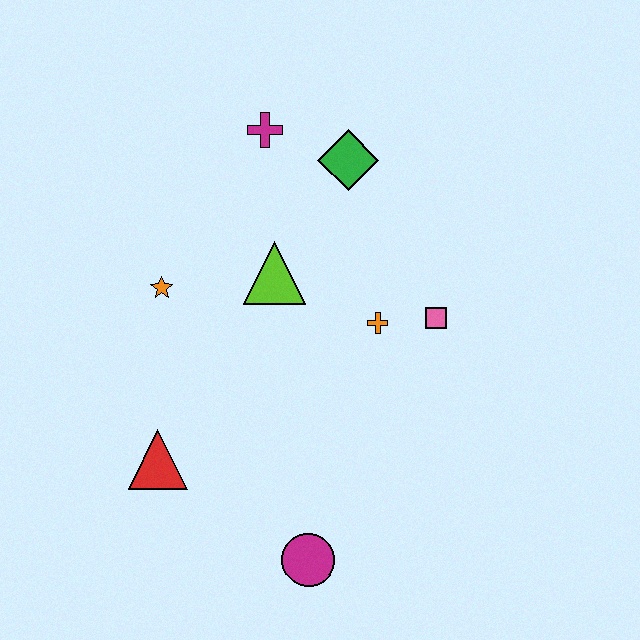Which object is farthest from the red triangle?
The green diamond is farthest from the red triangle.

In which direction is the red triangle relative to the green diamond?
The red triangle is below the green diamond.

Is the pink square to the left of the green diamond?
No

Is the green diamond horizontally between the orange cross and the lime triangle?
Yes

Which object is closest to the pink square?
The orange cross is closest to the pink square.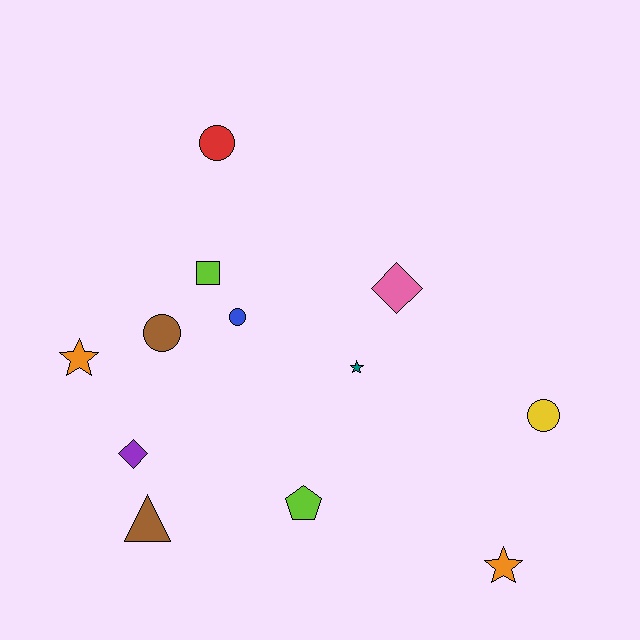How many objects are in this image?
There are 12 objects.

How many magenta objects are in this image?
There are no magenta objects.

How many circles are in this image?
There are 4 circles.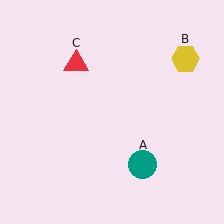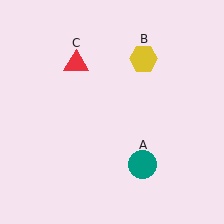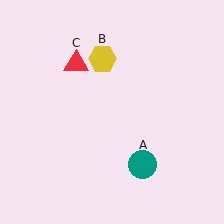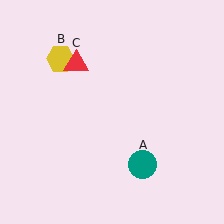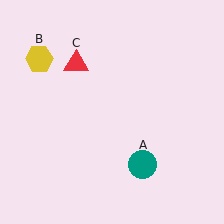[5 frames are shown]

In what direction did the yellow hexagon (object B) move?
The yellow hexagon (object B) moved left.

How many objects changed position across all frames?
1 object changed position: yellow hexagon (object B).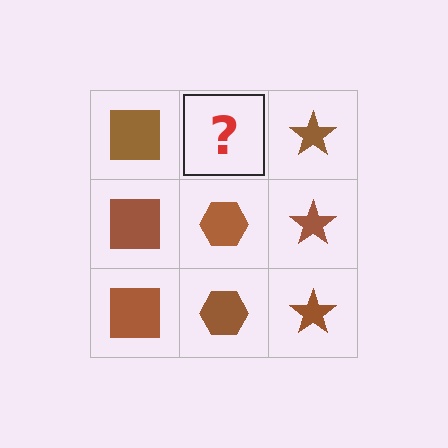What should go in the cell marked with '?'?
The missing cell should contain a brown hexagon.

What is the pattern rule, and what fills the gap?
The rule is that each column has a consistent shape. The gap should be filled with a brown hexagon.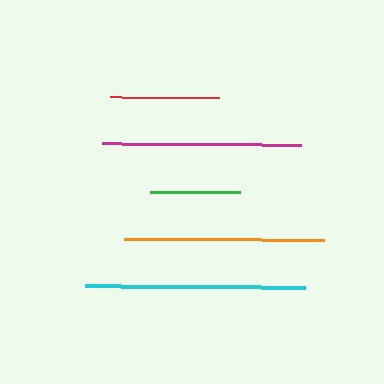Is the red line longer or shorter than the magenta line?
The magenta line is longer than the red line.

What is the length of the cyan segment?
The cyan segment is approximately 220 pixels long.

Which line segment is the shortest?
The green line is the shortest at approximately 89 pixels.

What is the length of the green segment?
The green segment is approximately 89 pixels long.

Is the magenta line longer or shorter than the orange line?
The orange line is longer than the magenta line.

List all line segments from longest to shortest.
From longest to shortest: cyan, orange, magenta, red, green.